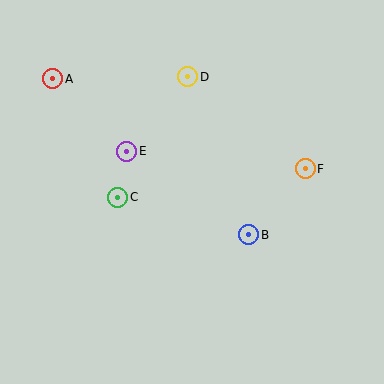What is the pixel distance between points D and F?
The distance between D and F is 149 pixels.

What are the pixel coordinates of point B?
Point B is at (249, 235).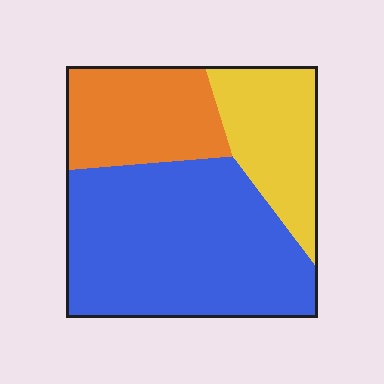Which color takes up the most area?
Blue, at roughly 55%.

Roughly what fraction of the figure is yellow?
Yellow takes up about one fifth (1/5) of the figure.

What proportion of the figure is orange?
Orange covers about 25% of the figure.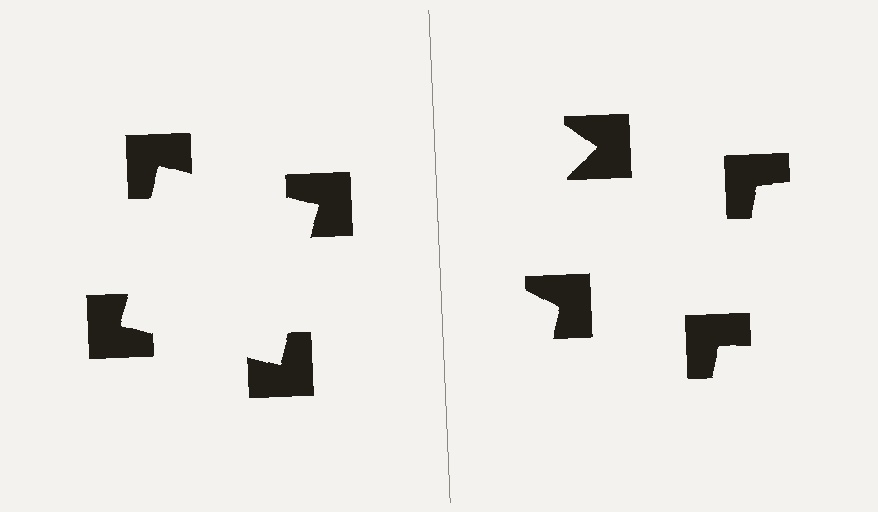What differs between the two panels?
The notched squares are positioned identically on both sides; only the wedge orientations differ. On the left they align to a square; on the right they are misaligned.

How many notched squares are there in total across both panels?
8 — 4 on each side.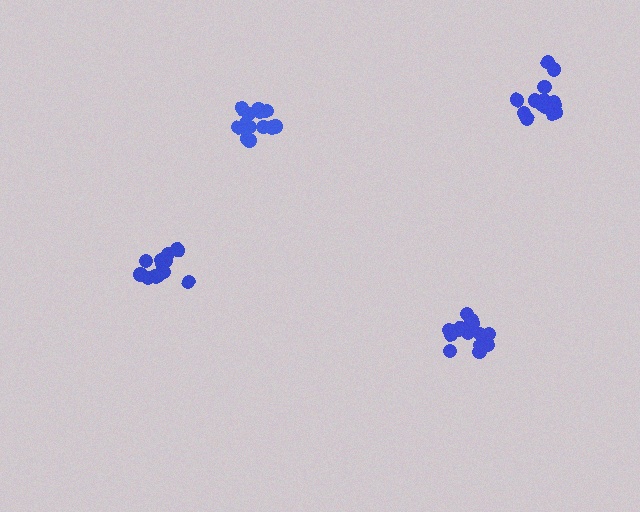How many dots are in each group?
Group 1: 14 dots, Group 2: 16 dots, Group 3: 13 dots, Group 4: 15 dots (58 total).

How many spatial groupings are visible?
There are 4 spatial groupings.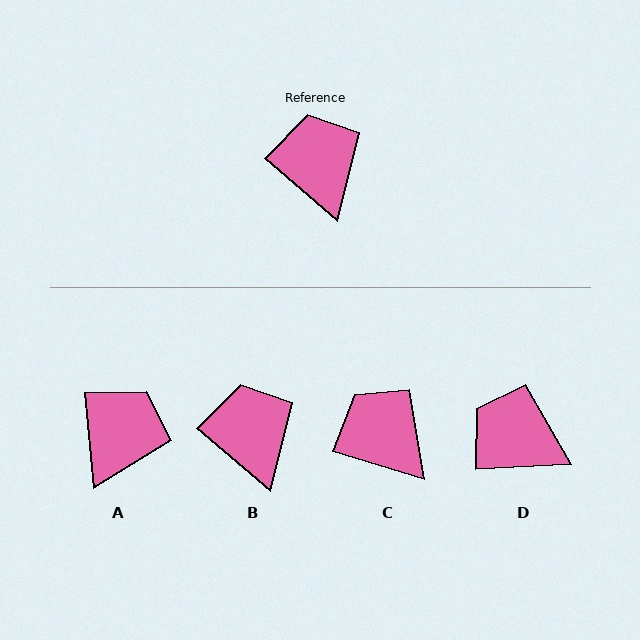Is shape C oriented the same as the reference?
No, it is off by about 23 degrees.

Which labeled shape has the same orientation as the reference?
B.